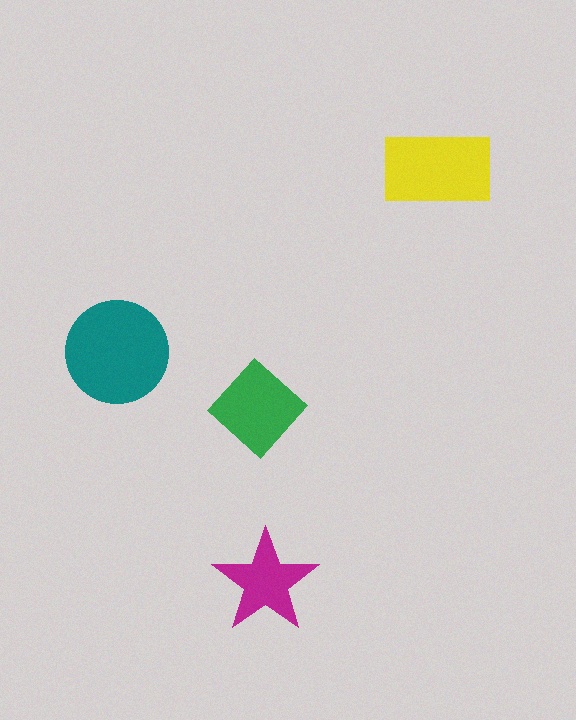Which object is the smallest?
The magenta star.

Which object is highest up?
The yellow rectangle is topmost.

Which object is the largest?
The teal circle.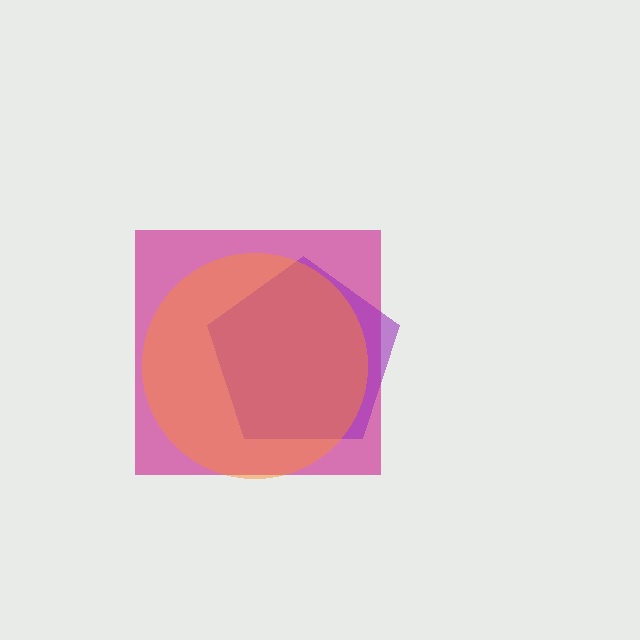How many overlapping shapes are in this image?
There are 3 overlapping shapes in the image.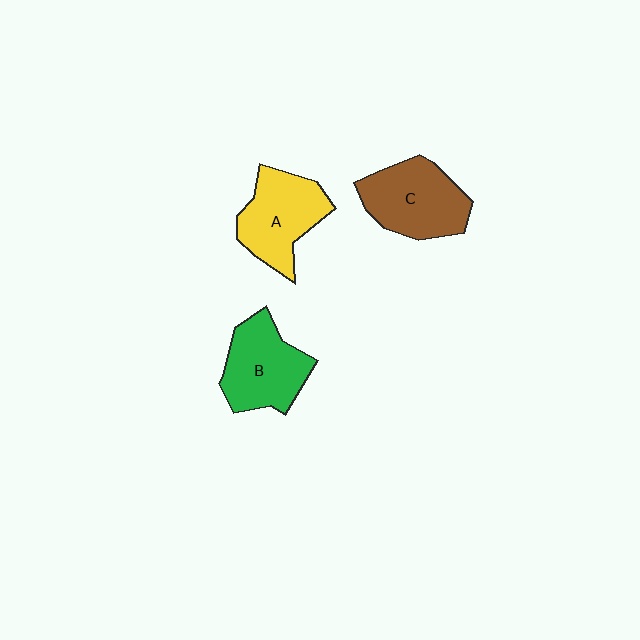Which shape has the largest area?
Shape C (brown).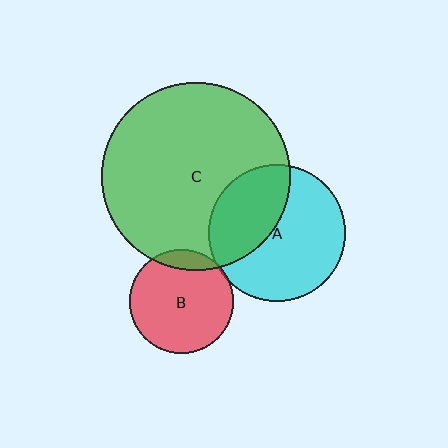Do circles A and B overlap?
Yes.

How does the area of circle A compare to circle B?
Approximately 1.7 times.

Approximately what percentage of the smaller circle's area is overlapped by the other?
Approximately 5%.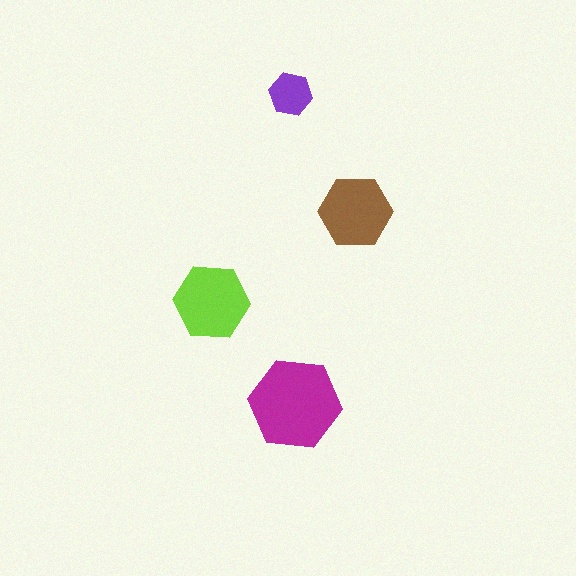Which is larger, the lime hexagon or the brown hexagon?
The lime one.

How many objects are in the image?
There are 4 objects in the image.